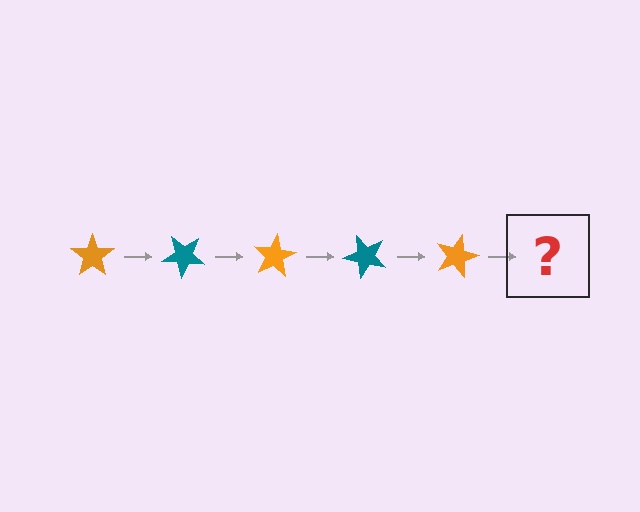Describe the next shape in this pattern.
It should be a teal star, rotated 200 degrees from the start.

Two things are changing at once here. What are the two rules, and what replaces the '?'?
The two rules are that it rotates 40 degrees each step and the color cycles through orange and teal. The '?' should be a teal star, rotated 200 degrees from the start.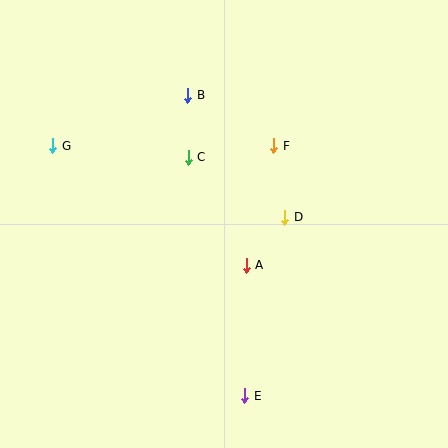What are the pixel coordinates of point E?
Point E is at (245, 396).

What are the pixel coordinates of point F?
Point F is at (274, 146).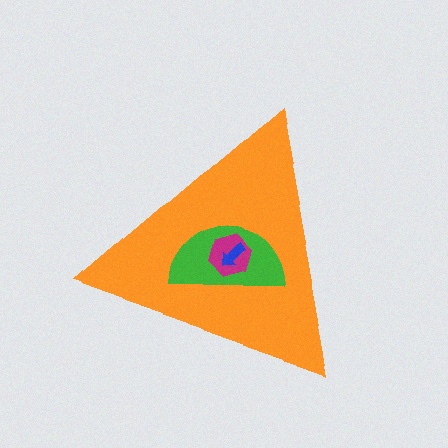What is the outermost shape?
The orange triangle.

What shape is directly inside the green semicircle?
The magenta hexagon.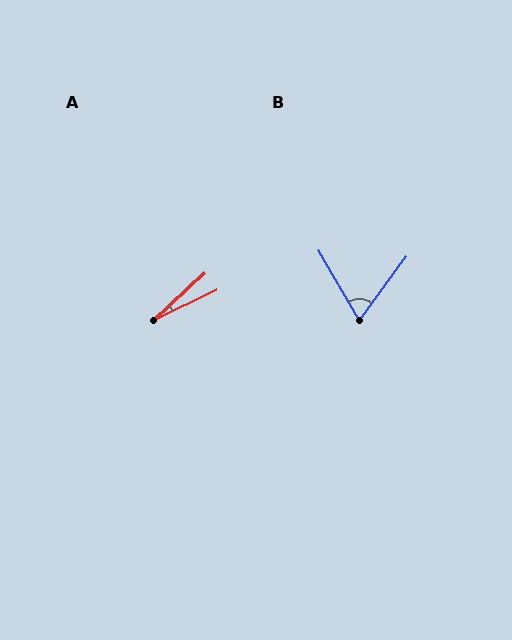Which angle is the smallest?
A, at approximately 17 degrees.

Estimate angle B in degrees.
Approximately 67 degrees.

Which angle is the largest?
B, at approximately 67 degrees.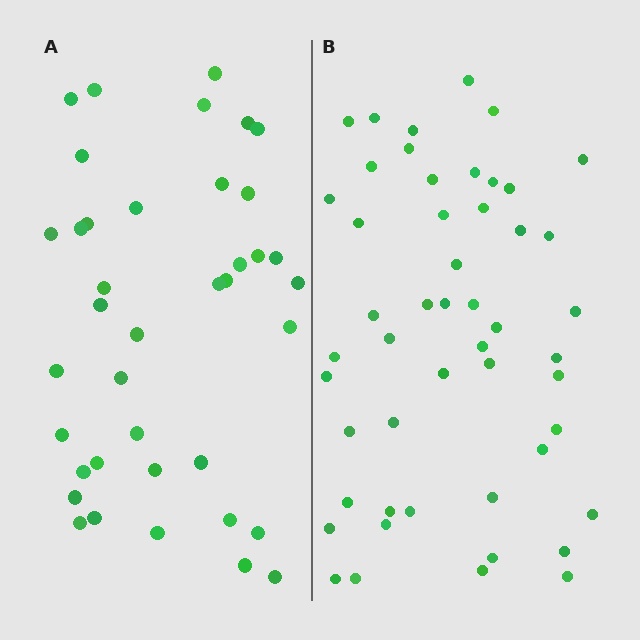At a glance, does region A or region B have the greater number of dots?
Region B (the right region) has more dots.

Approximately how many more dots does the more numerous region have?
Region B has roughly 12 or so more dots than region A.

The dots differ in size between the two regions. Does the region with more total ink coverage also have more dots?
No. Region A has more total ink coverage because its dots are larger, but region B actually contains more individual dots. Total area can be misleading — the number of items is what matters here.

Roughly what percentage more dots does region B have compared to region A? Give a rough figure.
About 30% more.